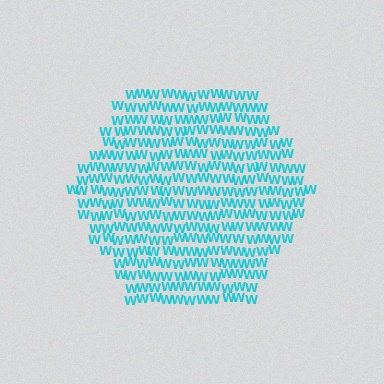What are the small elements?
The small elements are letter W's.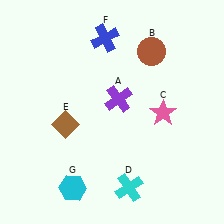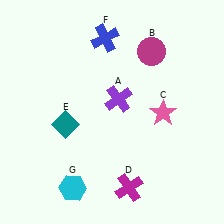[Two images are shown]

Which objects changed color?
B changed from brown to magenta. D changed from cyan to magenta. E changed from brown to teal.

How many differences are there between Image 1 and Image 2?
There are 3 differences between the two images.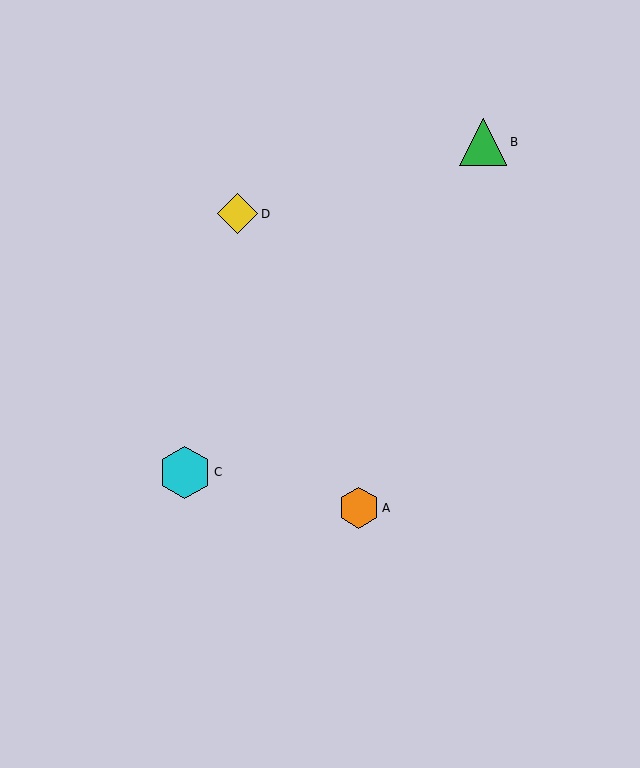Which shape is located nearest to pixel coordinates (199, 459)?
The cyan hexagon (labeled C) at (185, 473) is nearest to that location.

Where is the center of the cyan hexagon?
The center of the cyan hexagon is at (185, 473).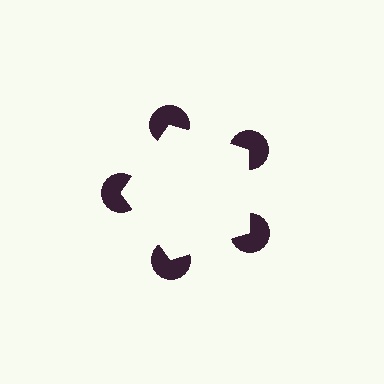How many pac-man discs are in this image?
There are 5 — one at each vertex of the illusory pentagon.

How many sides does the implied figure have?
5 sides.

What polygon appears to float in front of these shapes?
An illusory pentagon — its edges are inferred from the aligned wedge cuts in the pac-man discs, not physically drawn.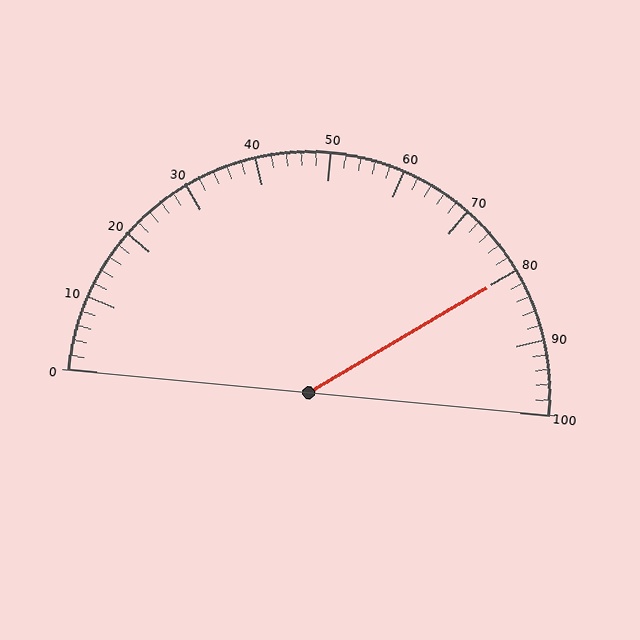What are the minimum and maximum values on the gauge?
The gauge ranges from 0 to 100.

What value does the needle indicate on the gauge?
The needle indicates approximately 80.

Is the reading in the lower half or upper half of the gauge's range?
The reading is in the upper half of the range (0 to 100).